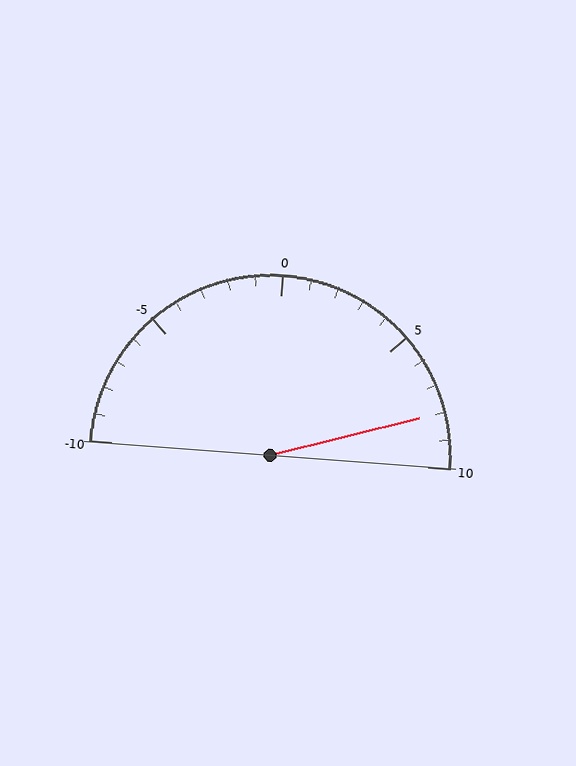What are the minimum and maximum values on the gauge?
The gauge ranges from -10 to 10.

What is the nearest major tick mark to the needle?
The nearest major tick mark is 10.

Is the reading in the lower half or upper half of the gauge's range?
The reading is in the upper half of the range (-10 to 10).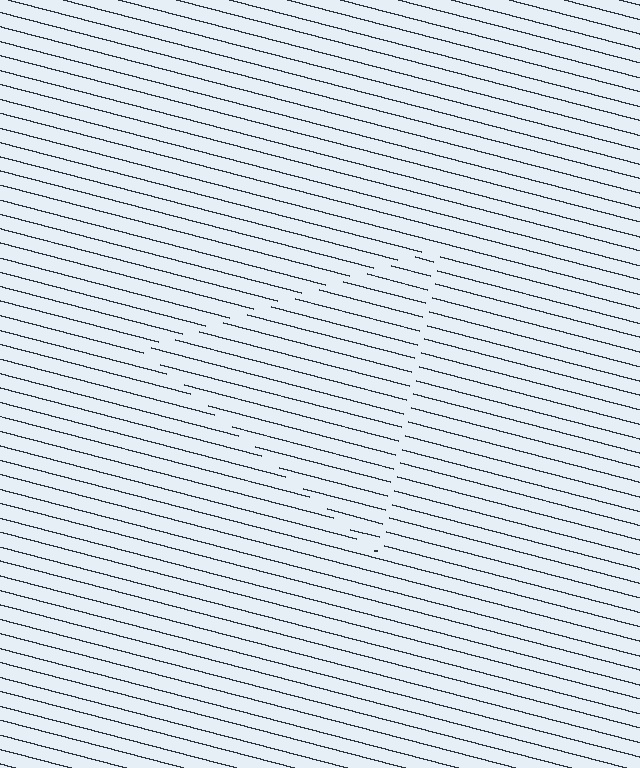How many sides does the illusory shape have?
3 sides — the line-ends trace a triangle.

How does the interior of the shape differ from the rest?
The interior of the shape contains the same grating, shifted by half a period — the contour is defined by the phase discontinuity where line-ends from the inner and outer gratings abut.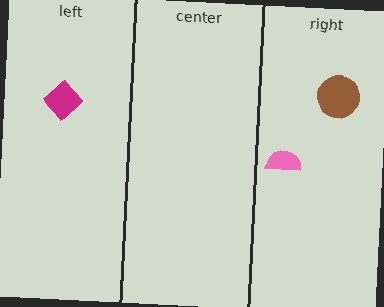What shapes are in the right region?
The brown circle, the pink semicircle.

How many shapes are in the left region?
1.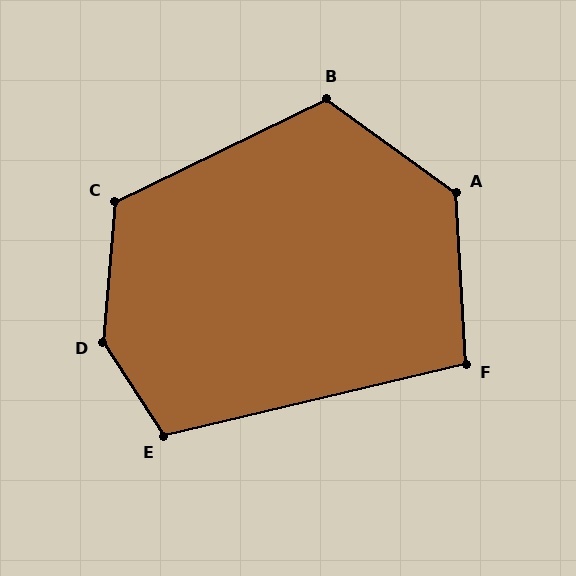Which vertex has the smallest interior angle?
F, at approximately 100 degrees.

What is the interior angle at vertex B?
Approximately 118 degrees (obtuse).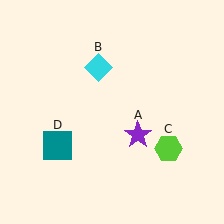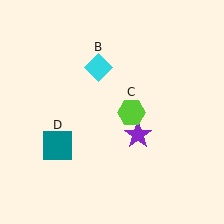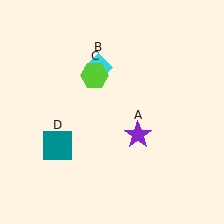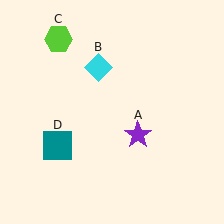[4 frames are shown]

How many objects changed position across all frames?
1 object changed position: lime hexagon (object C).